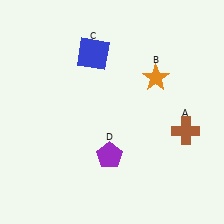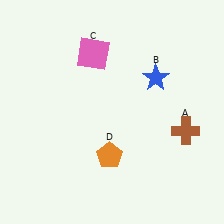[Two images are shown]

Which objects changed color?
B changed from orange to blue. C changed from blue to pink. D changed from purple to orange.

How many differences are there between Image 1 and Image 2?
There are 3 differences between the two images.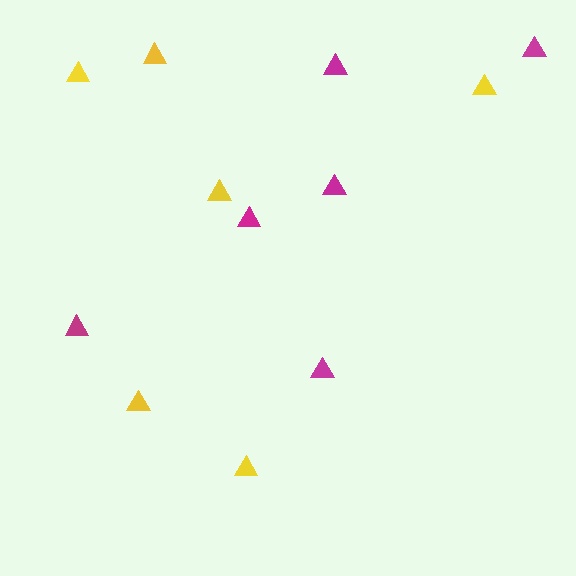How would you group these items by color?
There are 2 groups: one group of yellow triangles (6) and one group of magenta triangles (6).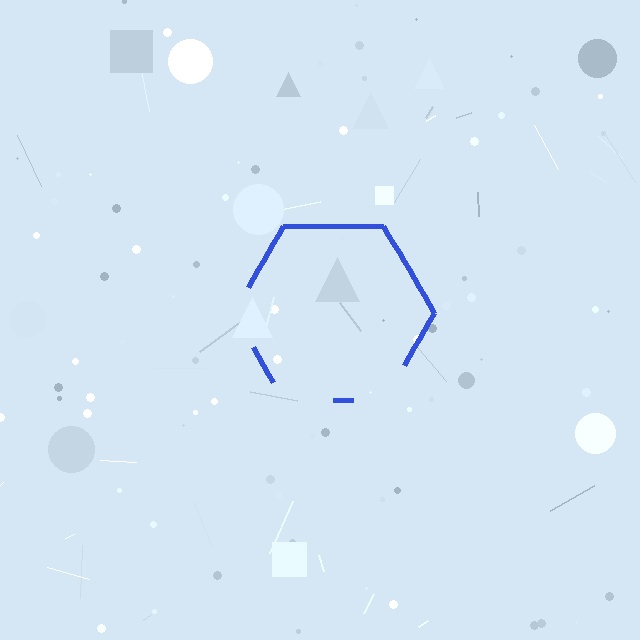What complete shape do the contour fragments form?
The contour fragments form a hexagon.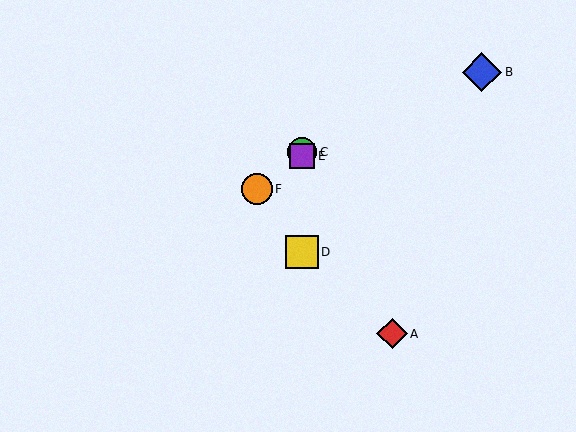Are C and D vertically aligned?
Yes, both are at x≈302.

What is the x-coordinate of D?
Object D is at x≈302.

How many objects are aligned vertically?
3 objects (C, D, E) are aligned vertically.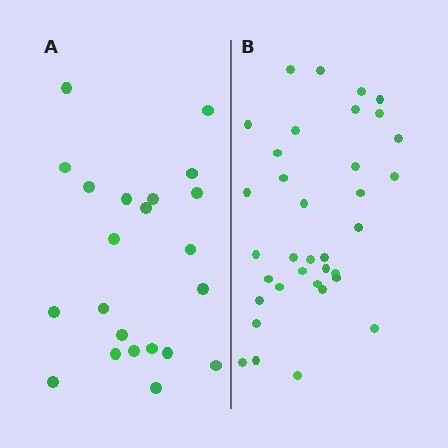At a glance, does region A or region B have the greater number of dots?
Region B (the right region) has more dots.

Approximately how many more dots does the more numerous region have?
Region B has approximately 15 more dots than region A.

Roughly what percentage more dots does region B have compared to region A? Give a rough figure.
About 60% more.